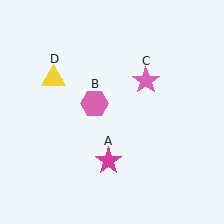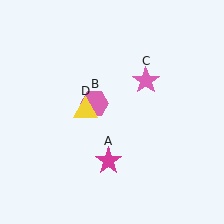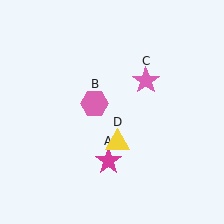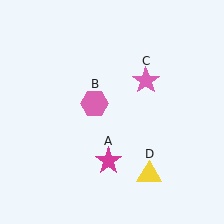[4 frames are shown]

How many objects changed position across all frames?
1 object changed position: yellow triangle (object D).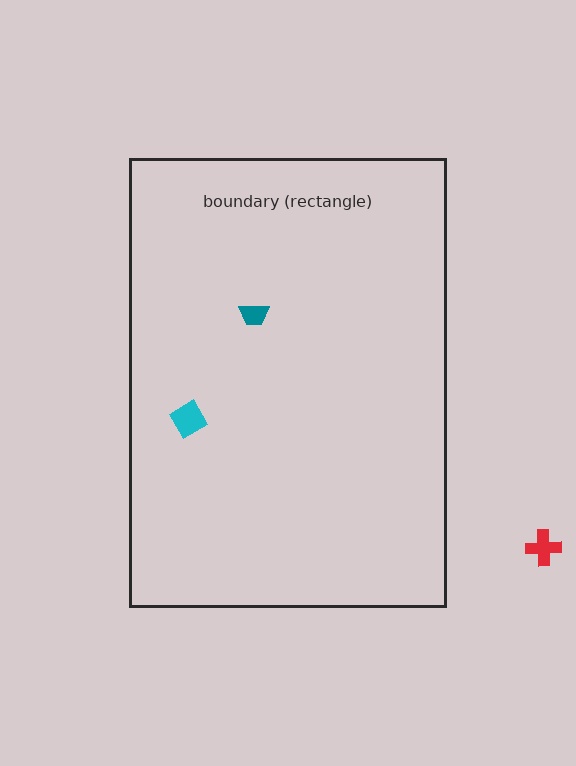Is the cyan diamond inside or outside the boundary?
Inside.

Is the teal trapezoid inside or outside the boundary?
Inside.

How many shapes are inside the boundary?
2 inside, 1 outside.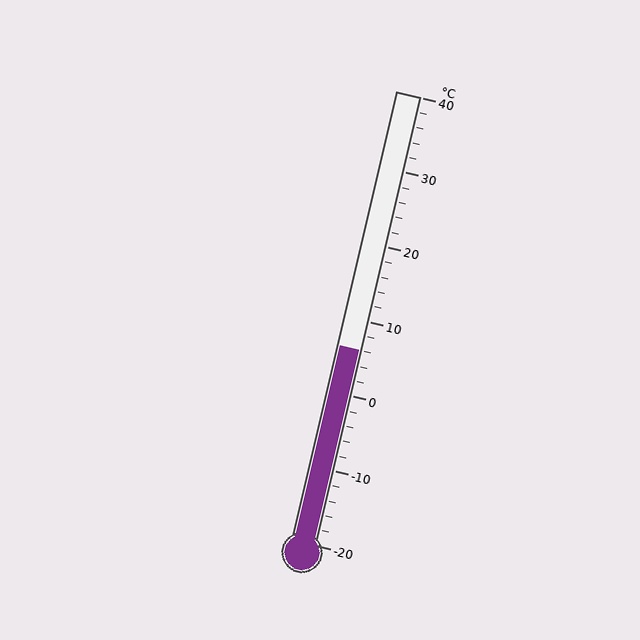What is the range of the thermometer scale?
The thermometer scale ranges from -20°C to 40°C.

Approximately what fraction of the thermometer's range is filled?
The thermometer is filled to approximately 45% of its range.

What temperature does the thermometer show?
The thermometer shows approximately 6°C.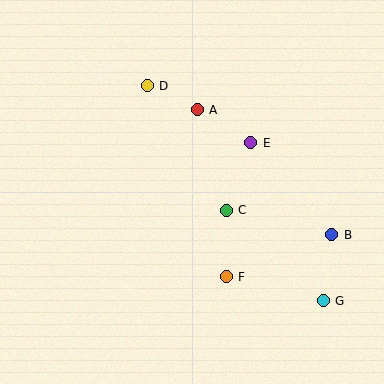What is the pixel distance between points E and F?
The distance between E and F is 136 pixels.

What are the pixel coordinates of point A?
Point A is at (197, 110).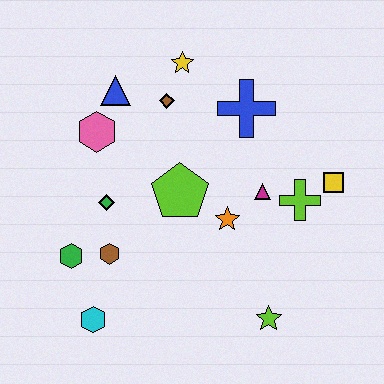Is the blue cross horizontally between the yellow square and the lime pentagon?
Yes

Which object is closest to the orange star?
The magenta triangle is closest to the orange star.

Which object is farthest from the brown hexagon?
The yellow square is farthest from the brown hexagon.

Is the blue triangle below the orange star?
No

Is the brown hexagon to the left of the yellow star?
Yes